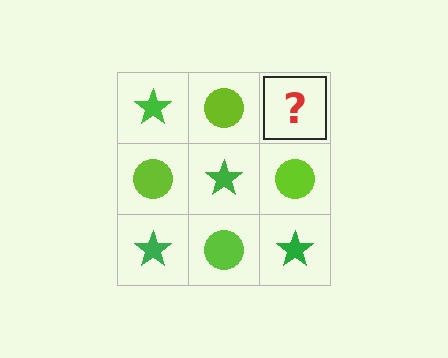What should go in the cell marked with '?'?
The missing cell should contain a green star.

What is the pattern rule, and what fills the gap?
The rule is that it alternates green star and lime circle in a checkerboard pattern. The gap should be filled with a green star.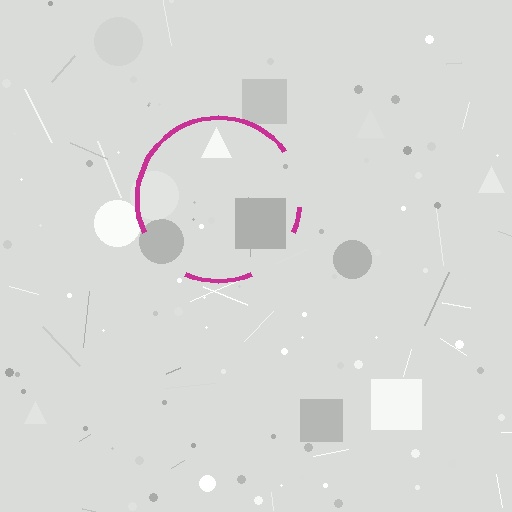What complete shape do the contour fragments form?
The contour fragments form a circle.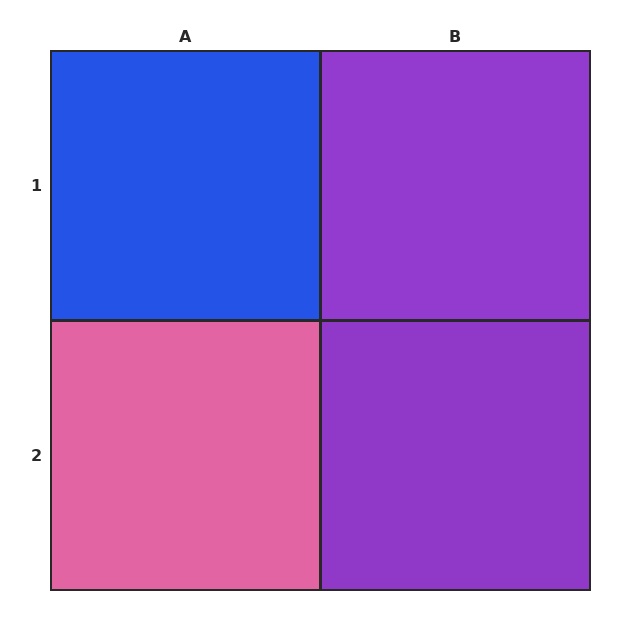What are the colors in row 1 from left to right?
Blue, purple.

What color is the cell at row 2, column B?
Purple.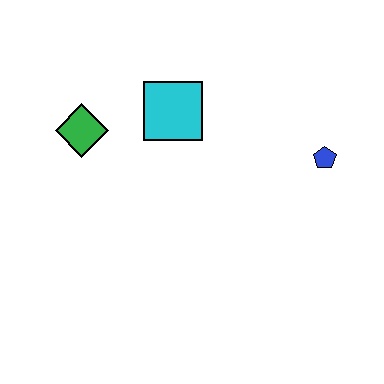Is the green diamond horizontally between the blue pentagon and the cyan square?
No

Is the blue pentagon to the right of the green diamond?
Yes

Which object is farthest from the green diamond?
The blue pentagon is farthest from the green diamond.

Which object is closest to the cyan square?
The green diamond is closest to the cyan square.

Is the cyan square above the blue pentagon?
Yes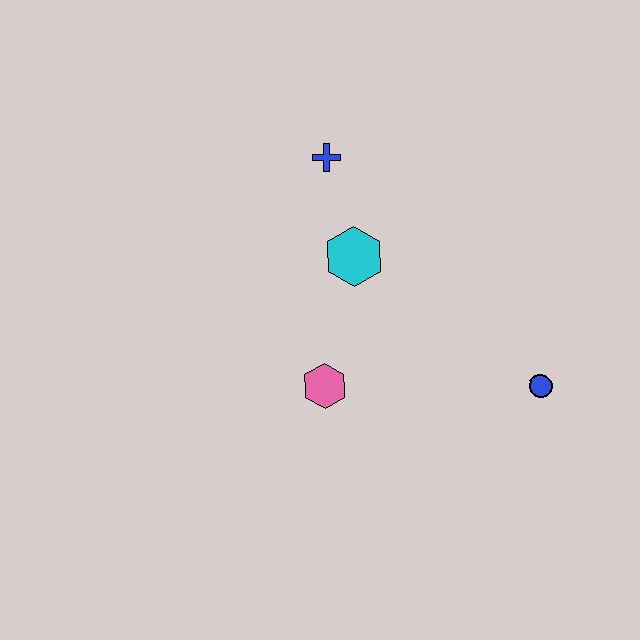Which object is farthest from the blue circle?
The blue cross is farthest from the blue circle.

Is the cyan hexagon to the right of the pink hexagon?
Yes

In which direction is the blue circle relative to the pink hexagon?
The blue circle is to the right of the pink hexagon.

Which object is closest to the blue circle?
The pink hexagon is closest to the blue circle.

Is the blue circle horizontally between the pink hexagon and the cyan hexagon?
No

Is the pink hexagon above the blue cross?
No